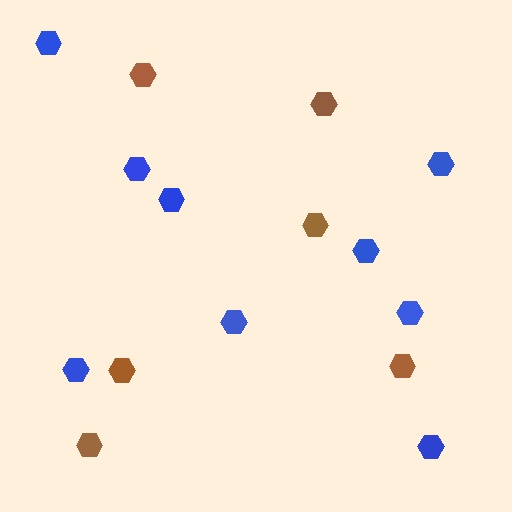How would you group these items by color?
There are 2 groups: one group of brown hexagons (6) and one group of blue hexagons (9).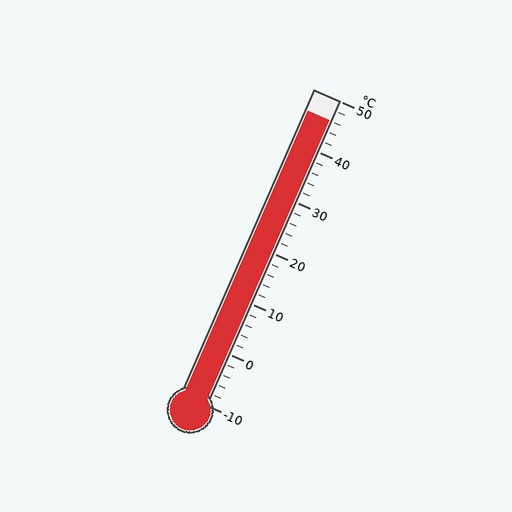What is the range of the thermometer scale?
The thermometer scale ranges from -10°C to 50°C.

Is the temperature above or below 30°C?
The temperature is above 30°C.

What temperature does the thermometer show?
The thermometer shows approximately 46°C.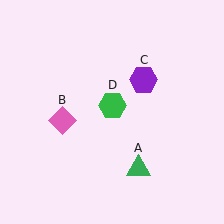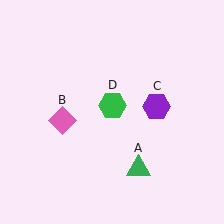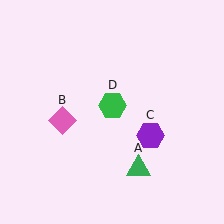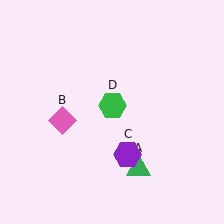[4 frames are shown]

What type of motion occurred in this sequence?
The purple hexagon (object C) rotated clockwise around the center of the scene.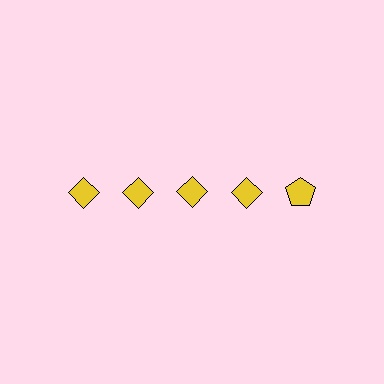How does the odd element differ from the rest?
It has a different shape: pentagon instead of diamond.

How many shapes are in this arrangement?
There are 5 shapes arranged in a grid pattern.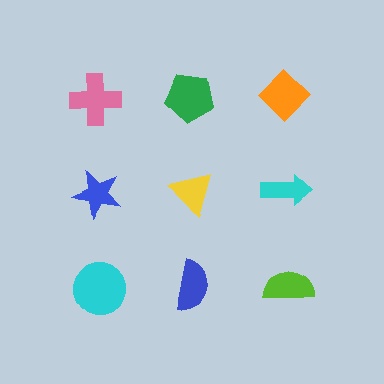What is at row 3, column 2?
A blue semicircle.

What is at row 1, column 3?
An orange diamond.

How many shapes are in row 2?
3 shapes.